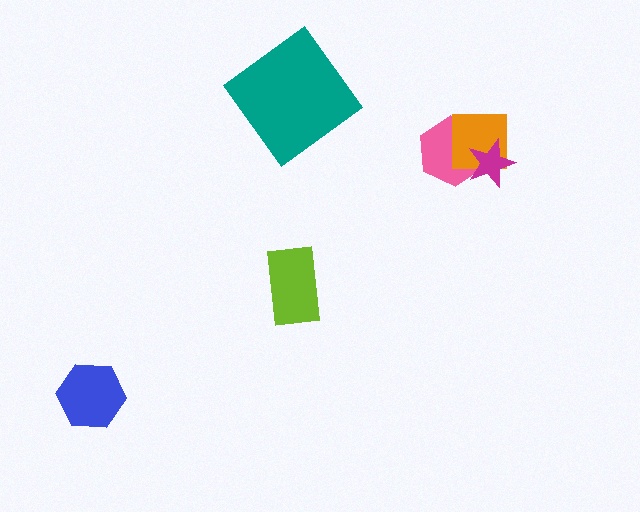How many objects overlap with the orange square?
2 objects overlap with the orange square.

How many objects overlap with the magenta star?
2 objects overlap with the magenta star.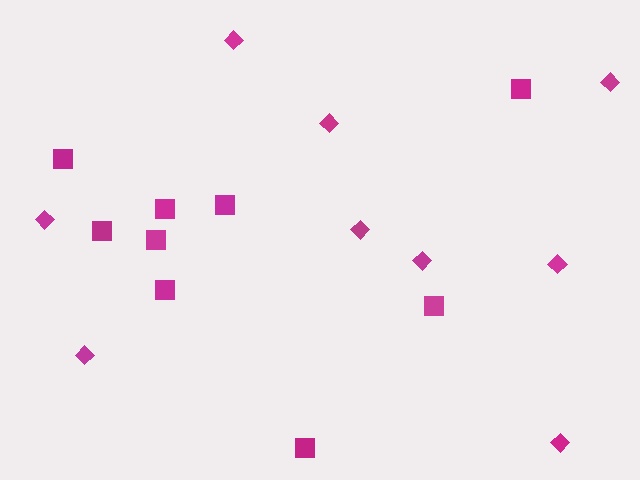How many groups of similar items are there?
There are 2 groups: one group of diamonds (9) and one group of squares (9).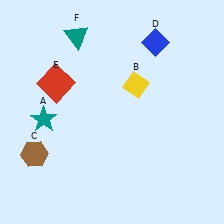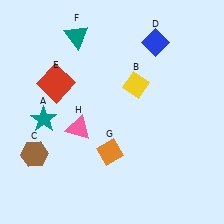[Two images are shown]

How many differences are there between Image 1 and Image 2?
There are 2 differences between the two images.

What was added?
An orange diamond (G), a pink triangle (H) were added in Image 2.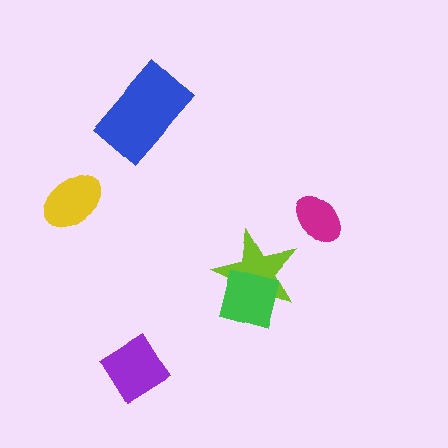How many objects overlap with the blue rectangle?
0 objects overlap with the blue rectangle.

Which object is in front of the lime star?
The green square is in front of the lime star.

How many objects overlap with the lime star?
1 object overlaps with the lime star.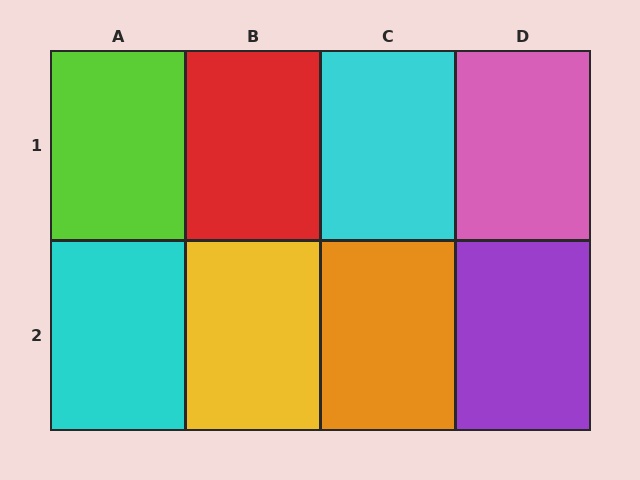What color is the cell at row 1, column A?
Lime.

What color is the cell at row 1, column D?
Pink.